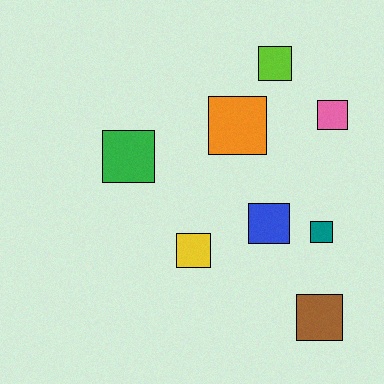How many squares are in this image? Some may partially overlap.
There are 8 squares.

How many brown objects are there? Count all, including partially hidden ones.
There is 1 brown object.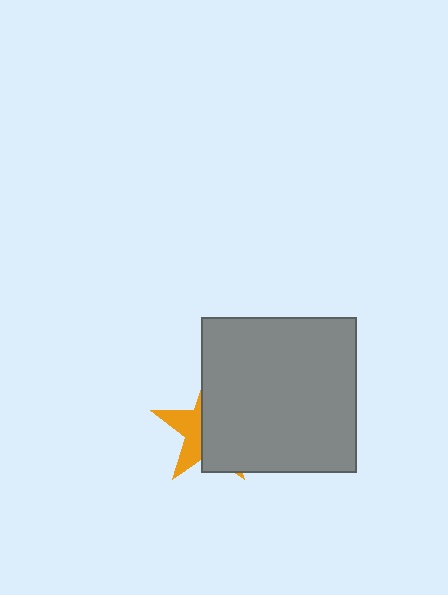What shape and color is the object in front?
The object in front is a gray square.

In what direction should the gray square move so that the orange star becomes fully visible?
The gray square should move right. That is the shortest direction to clear the overlap and leave the orange star fully visible.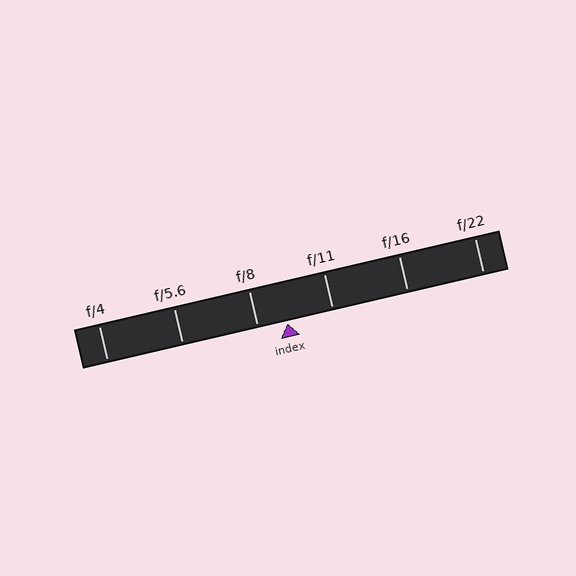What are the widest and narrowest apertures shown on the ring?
The widest aperture shown is f/4 and the narrowest is f/22.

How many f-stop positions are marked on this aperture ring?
There are 6 f-stop positions marked.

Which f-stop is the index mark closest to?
The index mark is closest to f/8.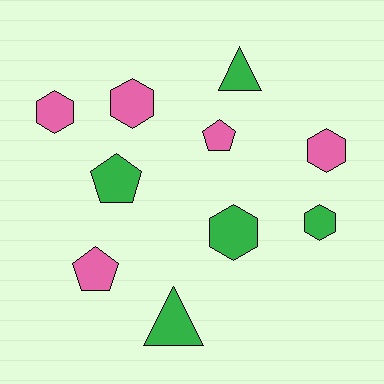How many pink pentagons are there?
There are 2 pink pentagons.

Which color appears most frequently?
Green, with 5 objects.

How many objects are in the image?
There are 10 objects.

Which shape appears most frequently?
Hexagon, with 5 objects.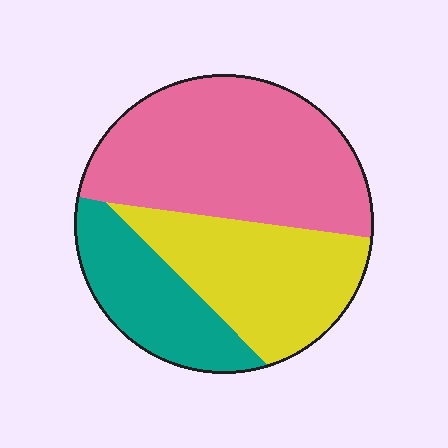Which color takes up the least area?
Teal, at roughly 20%.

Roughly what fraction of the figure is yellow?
Yellow takes up between a quarter and a half of the figure.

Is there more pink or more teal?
Pink.